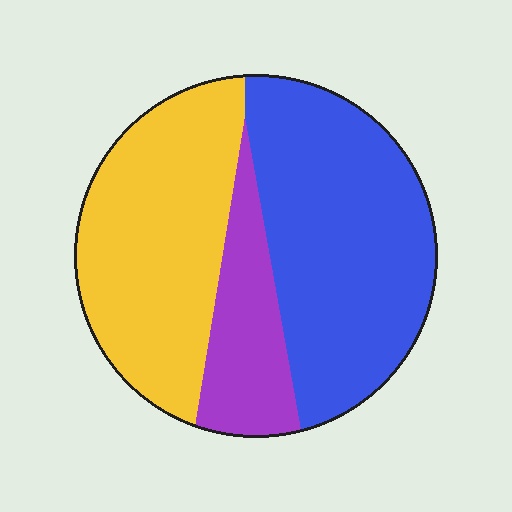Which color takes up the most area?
Blue, at roughly 45%.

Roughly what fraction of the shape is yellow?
Yellow covers roughly 40% of the shape.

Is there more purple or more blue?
Blue.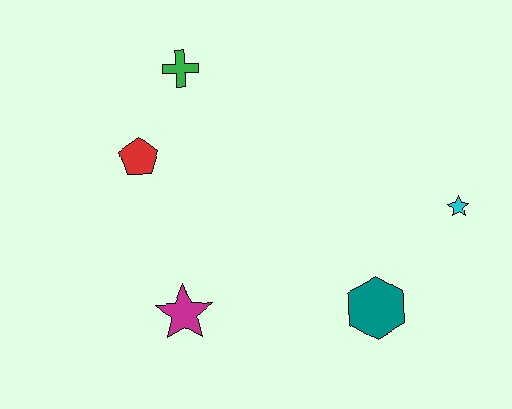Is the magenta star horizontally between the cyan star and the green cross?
No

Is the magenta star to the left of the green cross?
Yes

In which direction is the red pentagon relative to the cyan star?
The red pentagon is to the left of the cyan star.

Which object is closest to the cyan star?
The teal hexagon is closest to the cyan star.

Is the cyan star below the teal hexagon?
No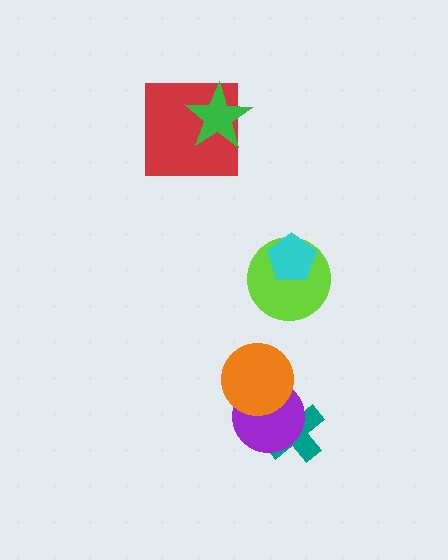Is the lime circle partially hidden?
Yes, it is partially covered by another shape.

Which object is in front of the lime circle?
The cyan pentagon is in front of the lime circle.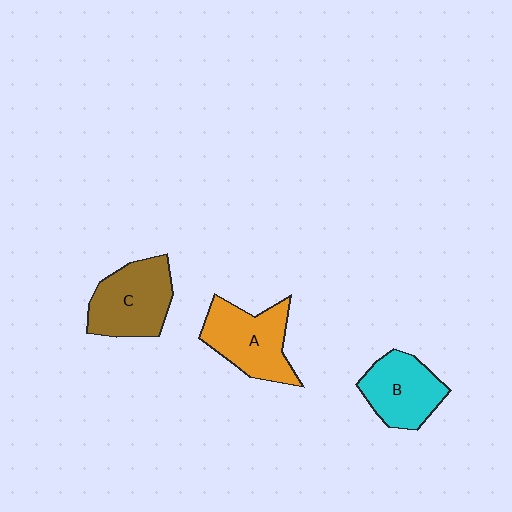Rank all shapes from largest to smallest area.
From largest to smallest: C (brown), A (orange), B (cyan).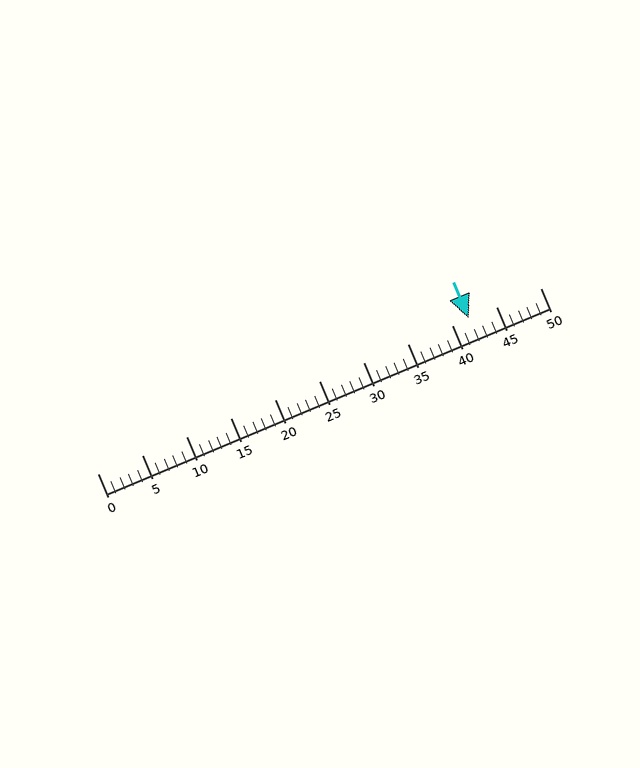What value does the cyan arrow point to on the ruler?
The cyan arrow points to approximately 42.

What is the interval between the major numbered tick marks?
The major tick marks are spaced 5 units apart.